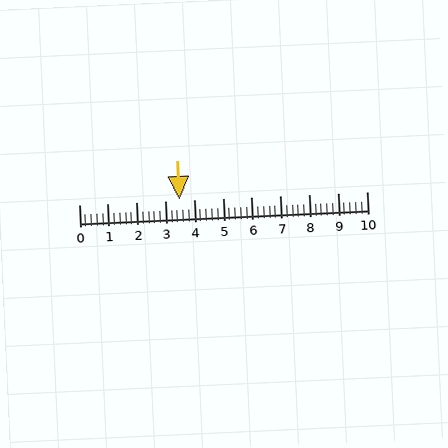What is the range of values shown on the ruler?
The ruler shows values from 0 to 10.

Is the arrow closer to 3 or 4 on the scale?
The arrow is closer to 4.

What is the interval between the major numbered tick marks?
The major tick marks are spaced 1 units apart.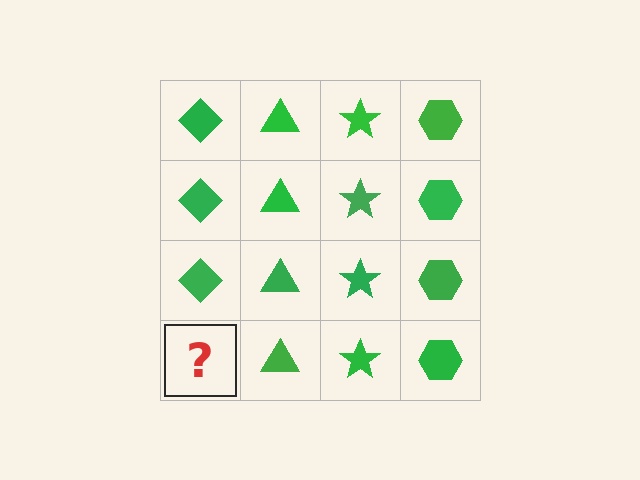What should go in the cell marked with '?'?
The missing cell should contain a green diamond.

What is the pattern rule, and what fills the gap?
The rule is that each column has a consistent shape. The gap should be filled with a green diamond.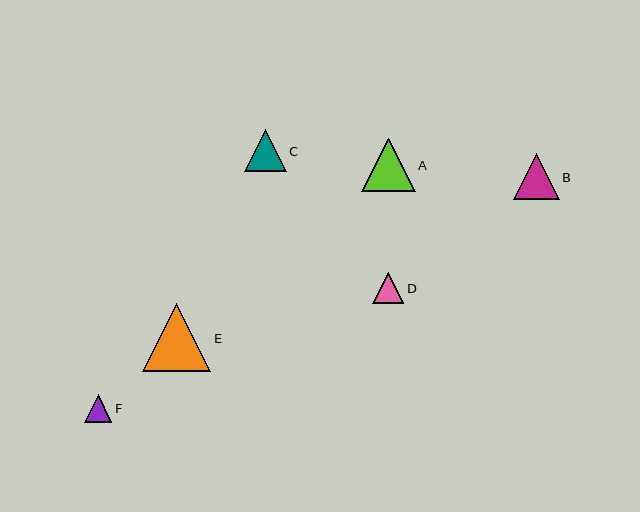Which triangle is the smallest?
Triangle F is the smallest with a size of approximately 27 pixels.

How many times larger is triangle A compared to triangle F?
Triangle A is approximately 2.0 times the size of triangle F.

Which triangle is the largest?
Triangle E is the largest with a size of approximately 68 pixels.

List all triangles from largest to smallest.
From largest to smallest: E, A, B, C, D, F.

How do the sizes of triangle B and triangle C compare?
Triangle B and triangle C are approximately the same size.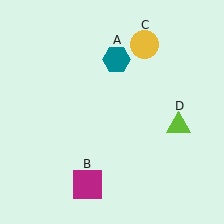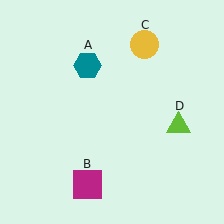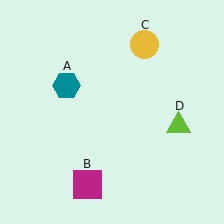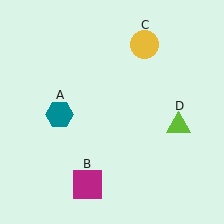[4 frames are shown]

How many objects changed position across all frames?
1 object changed position: teal hexagon (object A).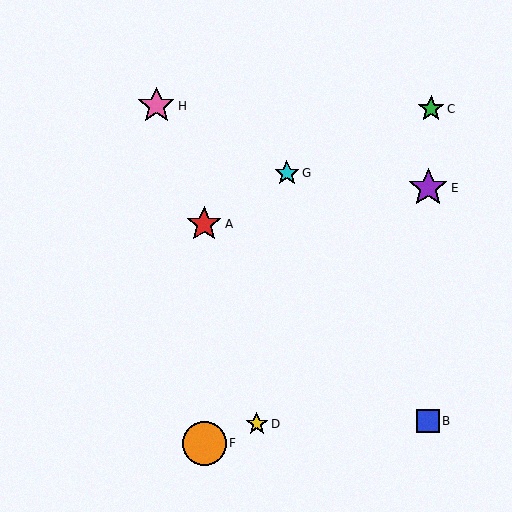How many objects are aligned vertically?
2 objects (A, F) are aligned vertically.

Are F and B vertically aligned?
No, F is at x≈204 and B is at x≈428.